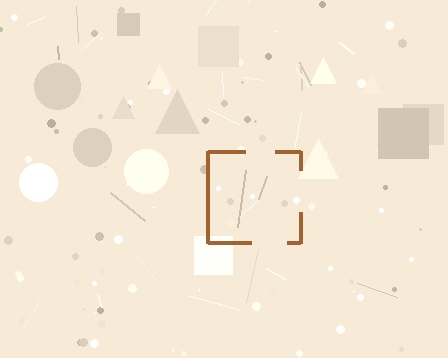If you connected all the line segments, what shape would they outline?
They would outline a square.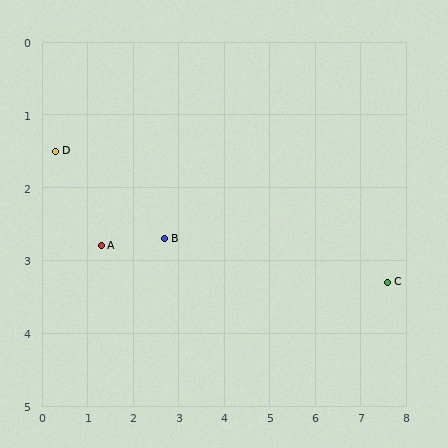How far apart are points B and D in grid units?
Points B and D are about 2.7 grid units apart.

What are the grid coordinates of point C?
Point C is at approximately (7.6, 3.3).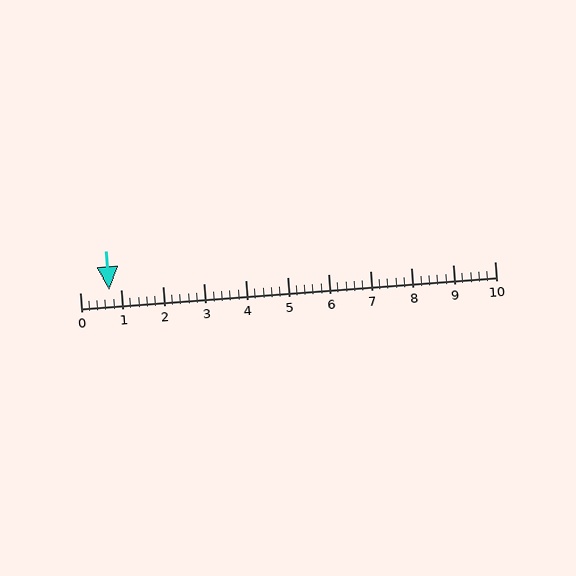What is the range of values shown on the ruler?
The ruler shows values from 0 to 10.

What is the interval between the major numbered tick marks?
The major tick marks are spaced 1 units apart.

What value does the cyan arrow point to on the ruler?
The cyan arrow points to approximately 0.7.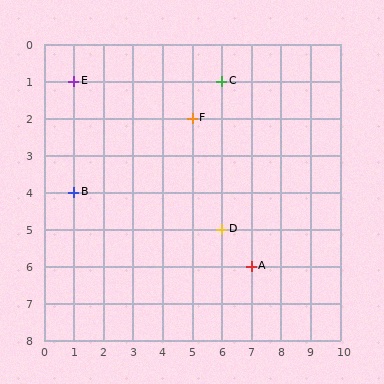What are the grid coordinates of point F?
Point F is at grid coordinates (5, 2).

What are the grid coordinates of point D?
Point D is at grid coordinates (6, 5).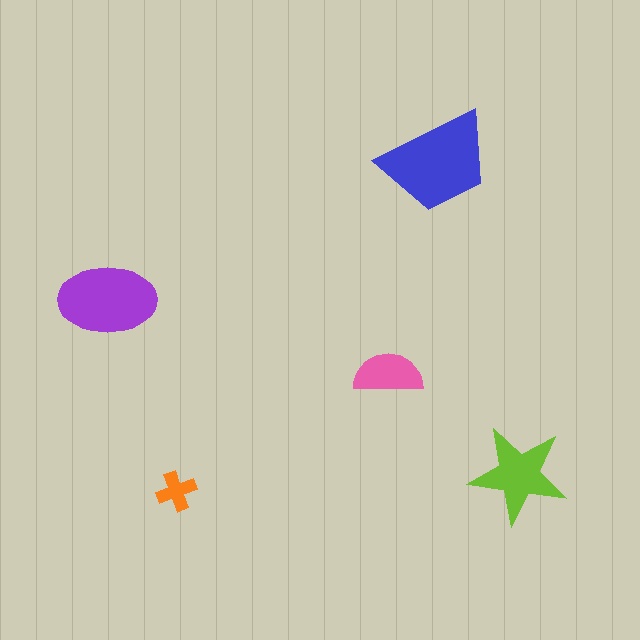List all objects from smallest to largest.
The orange cross, the pink semicircle, the lime star, the purple ellipse, the blue trapezoid.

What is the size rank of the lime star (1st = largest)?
3rd.